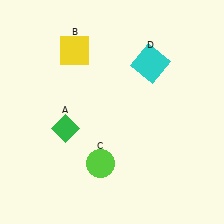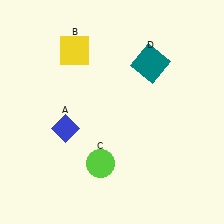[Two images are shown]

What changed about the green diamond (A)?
In Image 1, A is green. In Image 2, it changed to blue.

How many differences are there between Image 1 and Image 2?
There are 2 differences between the two images.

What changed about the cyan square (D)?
In Image 1, D is cyan. In Image 2, it changed to teal.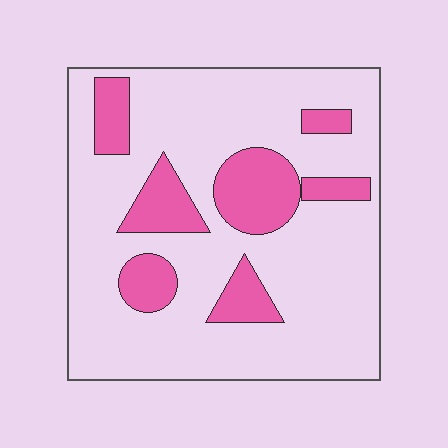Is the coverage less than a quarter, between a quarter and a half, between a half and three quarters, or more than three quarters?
Less than a quarter.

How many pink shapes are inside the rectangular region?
7.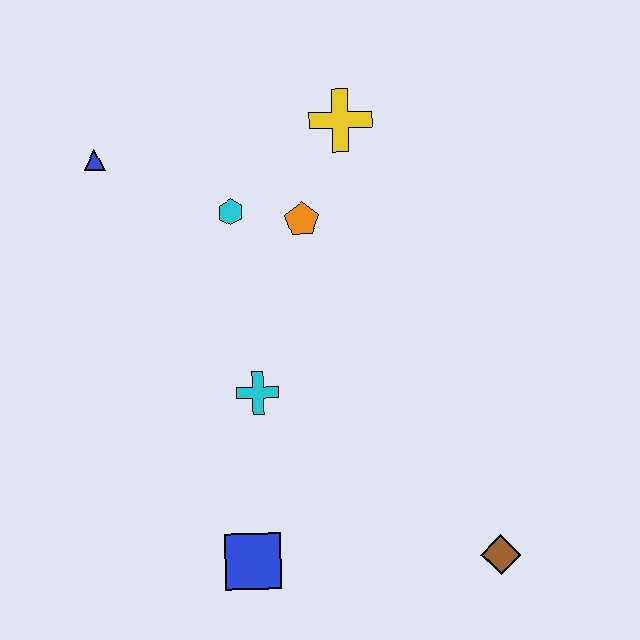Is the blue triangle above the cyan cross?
Yes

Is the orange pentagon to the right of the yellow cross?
No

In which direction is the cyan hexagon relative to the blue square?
The cyan hexagon is above the blue square.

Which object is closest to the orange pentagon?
The cyan hexagon is closest to the orange pentagon.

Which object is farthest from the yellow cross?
The brown diamond is farthest from the yellow cross.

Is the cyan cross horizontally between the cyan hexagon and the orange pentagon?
Yes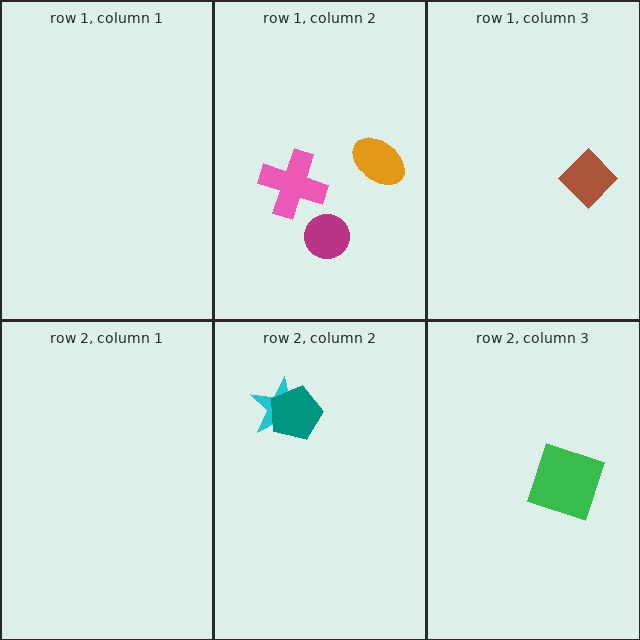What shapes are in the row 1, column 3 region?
The brown diamond.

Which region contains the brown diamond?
The row 1, column 3 region.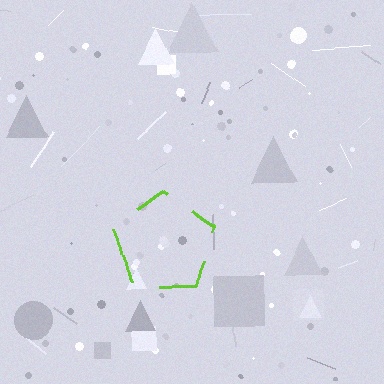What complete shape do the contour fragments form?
The contour fragments form a pentagon.